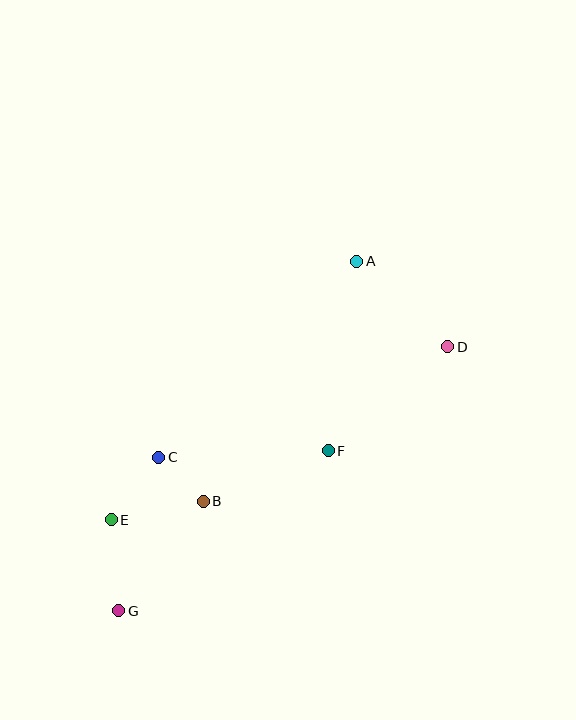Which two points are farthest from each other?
Points A and G are farthest from each other.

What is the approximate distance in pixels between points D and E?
The distance between D and E is approximately 378 pixels.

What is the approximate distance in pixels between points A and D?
The distance between A and D is approximately 125 pixels.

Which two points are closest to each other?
Points B and C are closest to each other.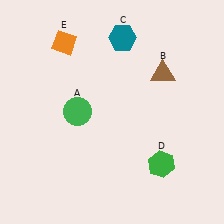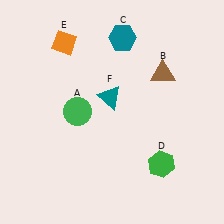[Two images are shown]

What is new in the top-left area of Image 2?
A teal triangle (F) was added in the top-left area of Image 2.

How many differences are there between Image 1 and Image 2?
There is 1 difference between the two images.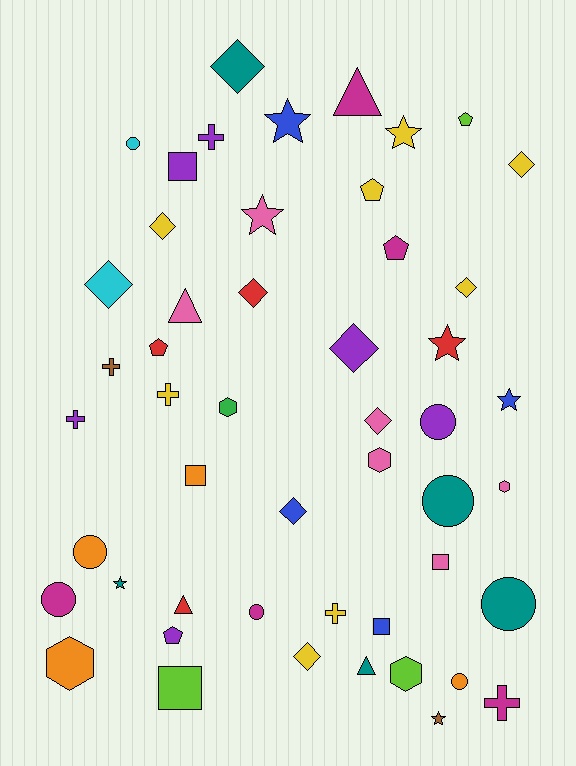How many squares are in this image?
There are 5 squares.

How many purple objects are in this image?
There are 6 purple objects.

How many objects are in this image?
There are 50 objects.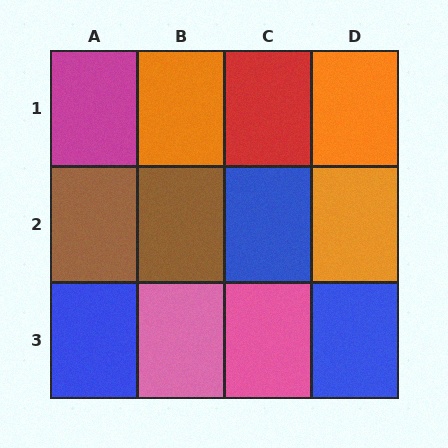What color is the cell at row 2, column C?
Blue.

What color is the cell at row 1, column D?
Orange.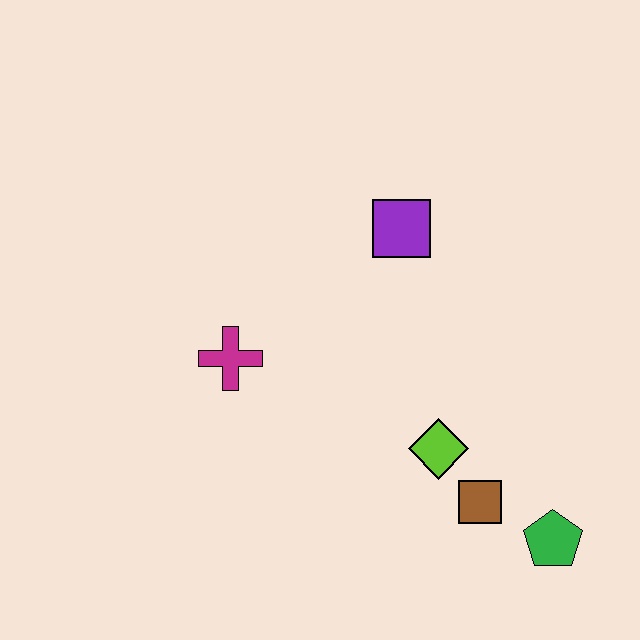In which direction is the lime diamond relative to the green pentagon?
The lime diamond is to the left of the green pentagon.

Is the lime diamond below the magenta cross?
Yes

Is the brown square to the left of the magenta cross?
No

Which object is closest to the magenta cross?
The purple square is closest to the magenta cross.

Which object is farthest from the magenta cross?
The green pentagon is farthest from the magenta cross.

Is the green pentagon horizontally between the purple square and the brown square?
No